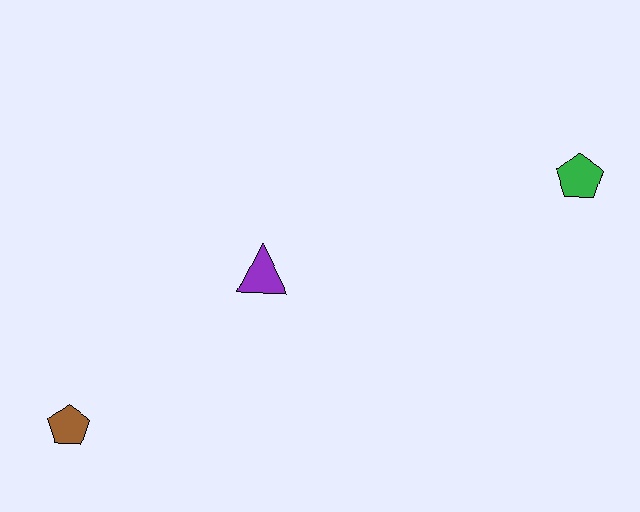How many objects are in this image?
There are 3 objects.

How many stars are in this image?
There are no stars.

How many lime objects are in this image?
There are no lime objects.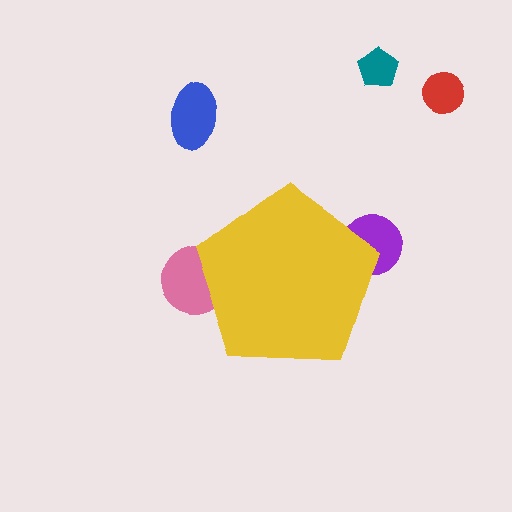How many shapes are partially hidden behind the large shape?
2 shapes are partially hidden.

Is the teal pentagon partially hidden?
No, the teal pentagon is fully visible.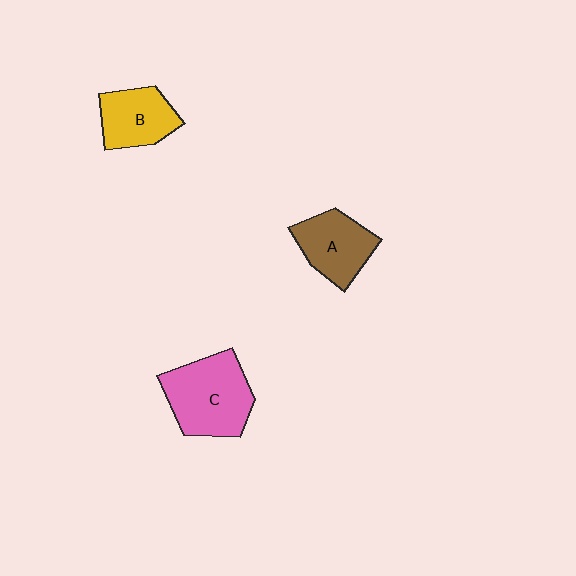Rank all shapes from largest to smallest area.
From largest to smallest: C (pink), A (brown), B (yellow).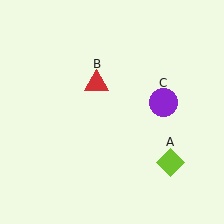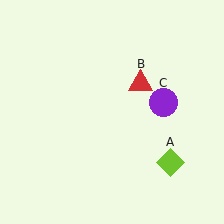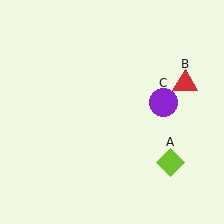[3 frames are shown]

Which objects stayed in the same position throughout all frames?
Lime diamond (object A) and purple circle (object C) remained stationary.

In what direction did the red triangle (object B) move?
The red triangle (object B) moved right.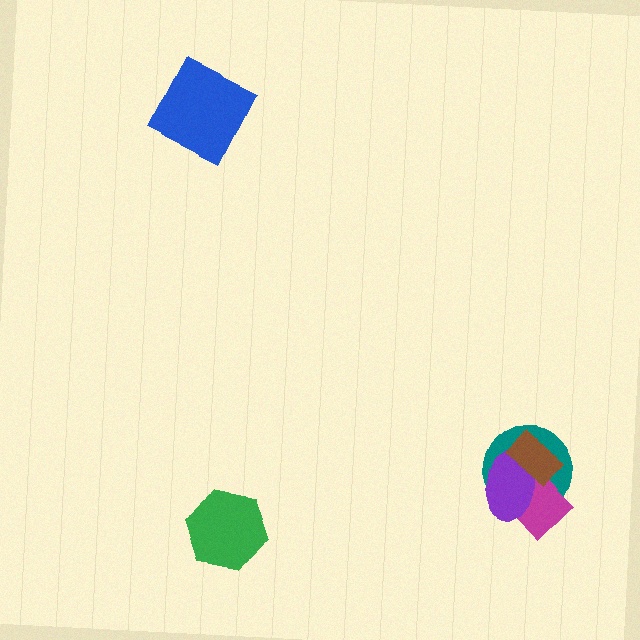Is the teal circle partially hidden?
Yes, it is partially covered by another shape.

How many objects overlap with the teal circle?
3 objects overlap with the teal circle.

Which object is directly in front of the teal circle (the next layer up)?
The magenta diamond is directly in front of the teal circle.